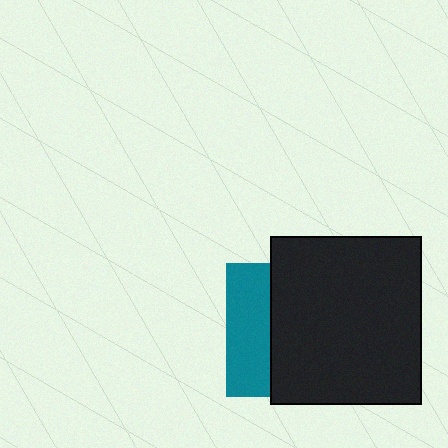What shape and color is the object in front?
The object in front is a black rectangle.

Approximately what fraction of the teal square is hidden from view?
Roughly 67% of the teal square is hidden behind the black rectangle.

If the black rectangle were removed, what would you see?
You would see the complete teal square.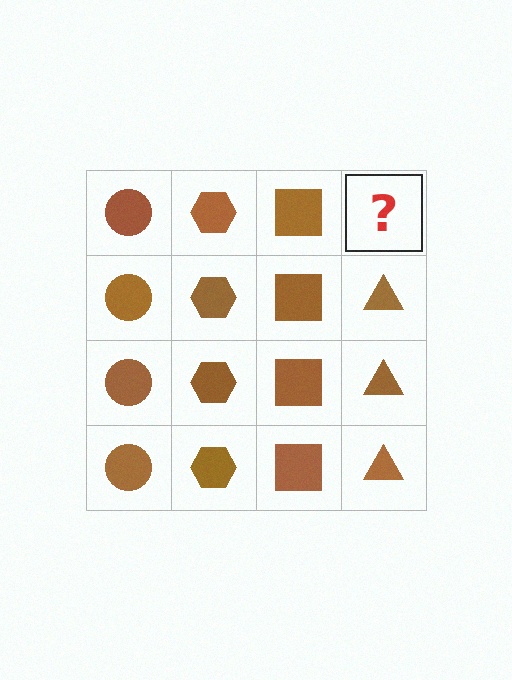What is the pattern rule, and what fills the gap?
The rule is that each column has a consistent shape. The gap should be filled with a brown triangle.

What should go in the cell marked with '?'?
The missing cell should contain a brown triangle.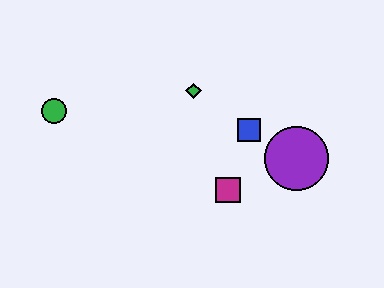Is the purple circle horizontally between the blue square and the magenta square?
No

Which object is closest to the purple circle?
The blue square is closest to the purple circle.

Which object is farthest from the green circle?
The purple circle is farthest from the green circle.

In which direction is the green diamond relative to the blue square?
The green diamond is to the left of the blue square.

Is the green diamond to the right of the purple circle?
No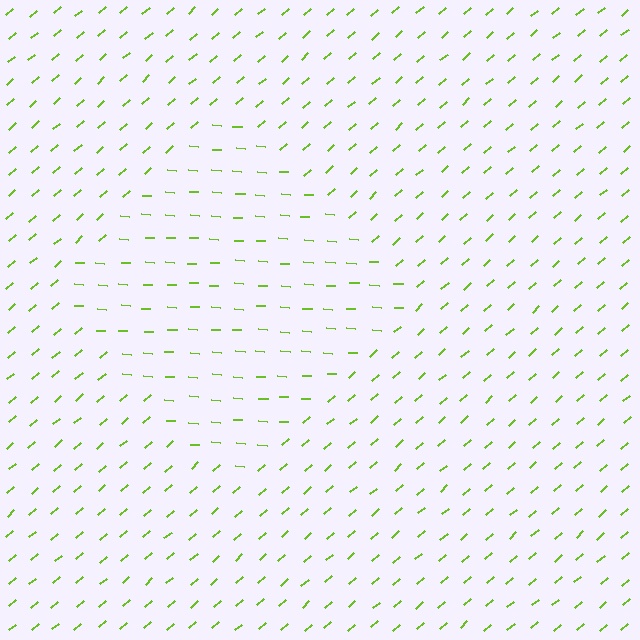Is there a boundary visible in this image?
Yes, there is a texture boundary formed by a change in line orientation.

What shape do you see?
I see a diamond.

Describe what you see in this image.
The image is filled with small lime line segments. A diamond region in the image has lines oriented differently from the surrounding lines, creating a visible texture boundary.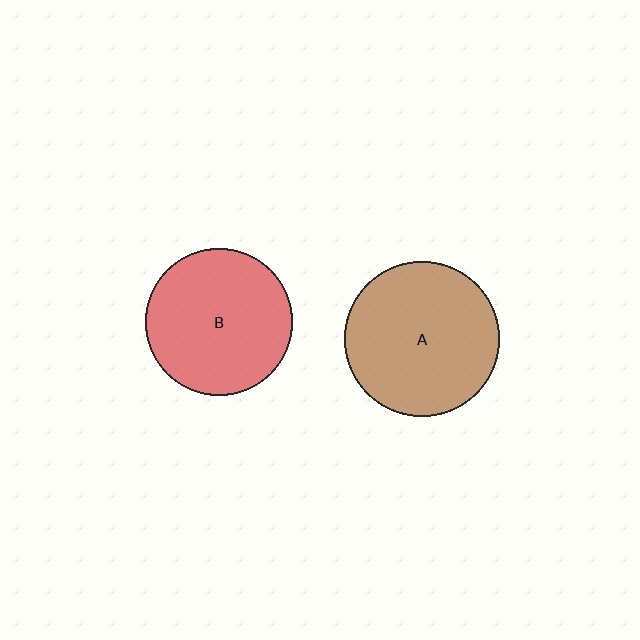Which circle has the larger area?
Circle A (brown).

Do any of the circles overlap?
No, none of the circles overlap.